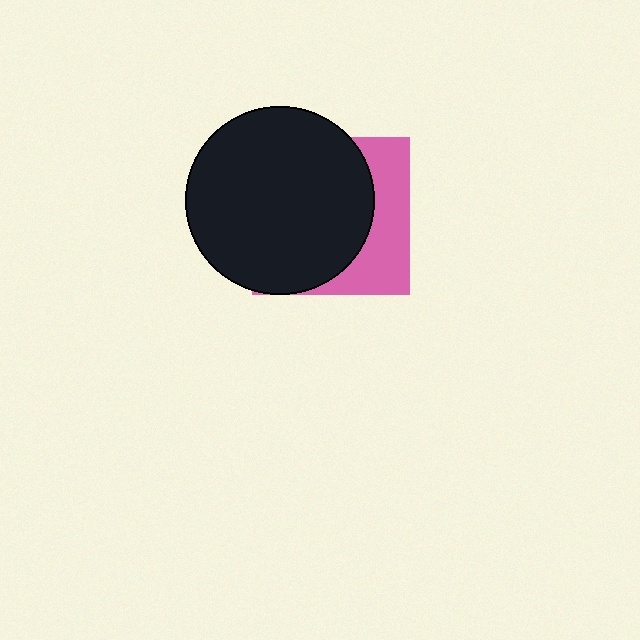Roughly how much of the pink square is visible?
A small part of it is visible (roughly 32%).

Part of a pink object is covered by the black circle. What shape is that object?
It is a square.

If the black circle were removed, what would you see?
You would see the complete pink square.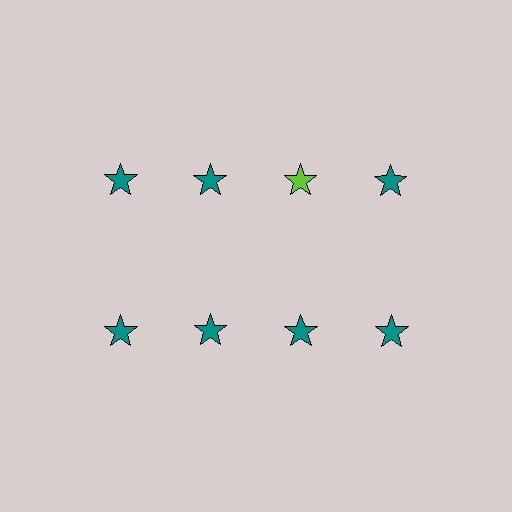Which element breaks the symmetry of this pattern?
The lime star in the top row, center column breaks the symmetry. All other shapes are teal stars.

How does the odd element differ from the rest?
It has a different color: lime instead of teal.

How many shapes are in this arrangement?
There are 8 shapes arranged in a grid pattern.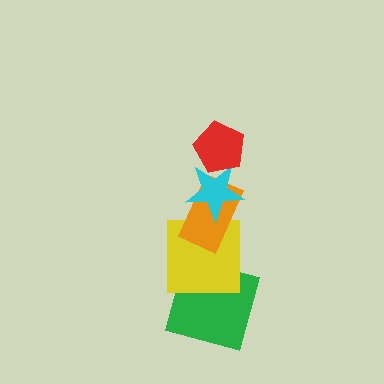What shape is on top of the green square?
The yellow square is on top of the green square.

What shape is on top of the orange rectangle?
The cyan star is on top of the orange rectangle.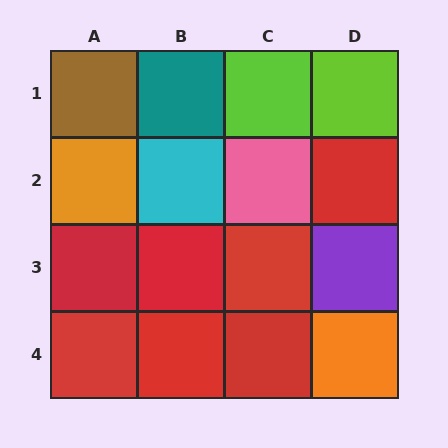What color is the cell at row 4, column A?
Red.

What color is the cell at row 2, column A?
Orange.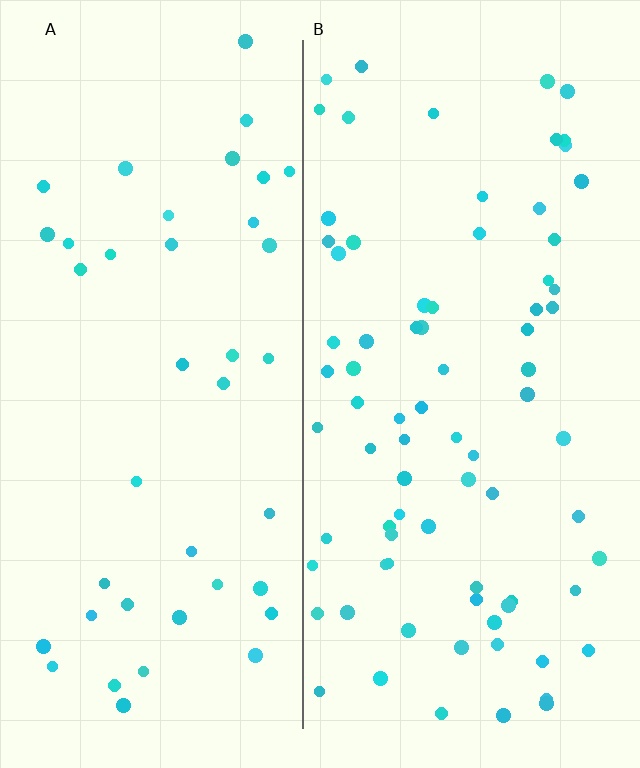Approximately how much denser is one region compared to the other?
Approximately 1.9× — region B over region A.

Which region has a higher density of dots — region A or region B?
B (the right).